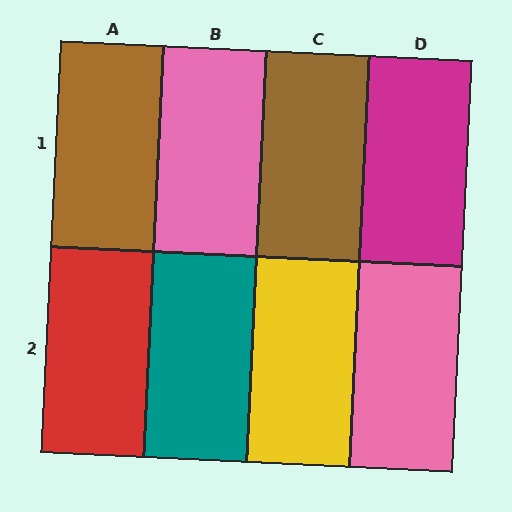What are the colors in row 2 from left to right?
Red, teal, yellow, pink.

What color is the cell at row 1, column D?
Magenta.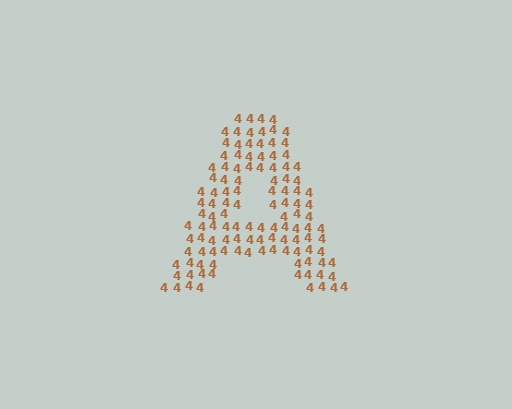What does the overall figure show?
The overall figure shows the letter A.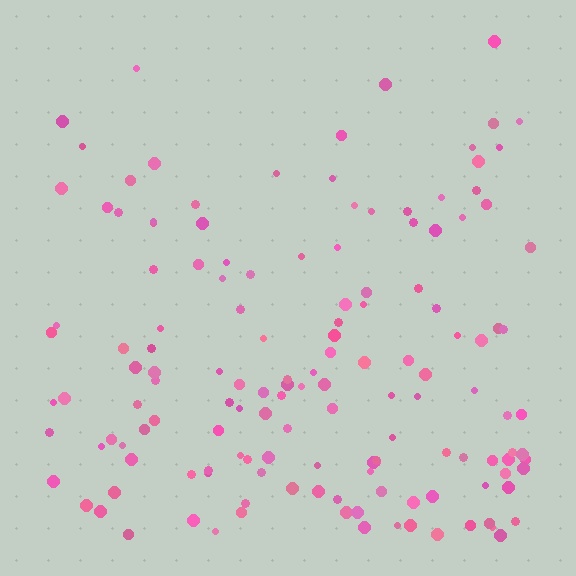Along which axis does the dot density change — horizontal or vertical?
Vertical.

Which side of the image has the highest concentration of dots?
The bottom.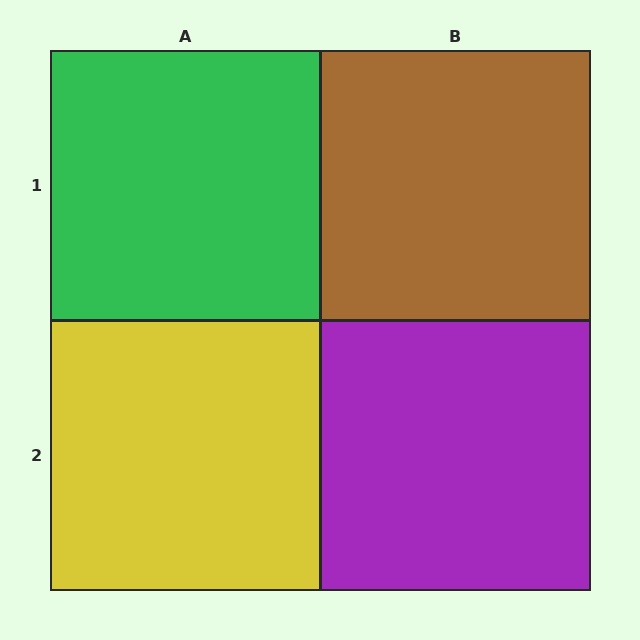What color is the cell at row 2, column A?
Yellow.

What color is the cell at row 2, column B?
Purple.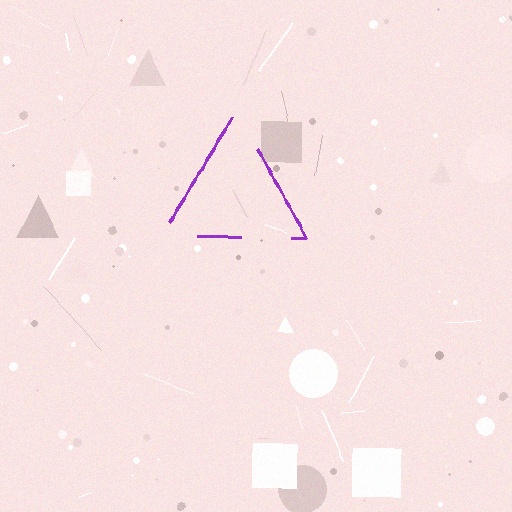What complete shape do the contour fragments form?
The contour fragments form a triangle.